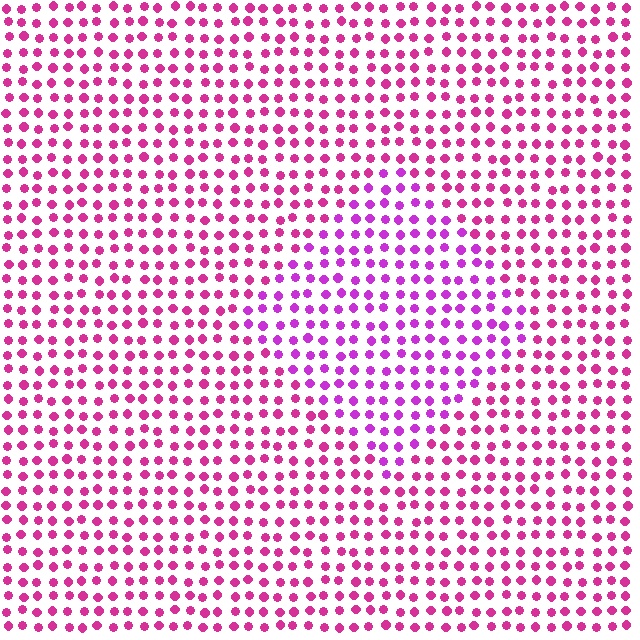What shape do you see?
I see a diamond.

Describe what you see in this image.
The image is filled with small magenta elements in a uniform arrangement. A diamond-shaped region is visible where the elements are tinted to a slightly different hue, forming a subtle color boundary.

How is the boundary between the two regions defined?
The boundary is defined purely by a slight shift in hue (about 27 degrees). Spacing, size, and orientation are identical on both sides.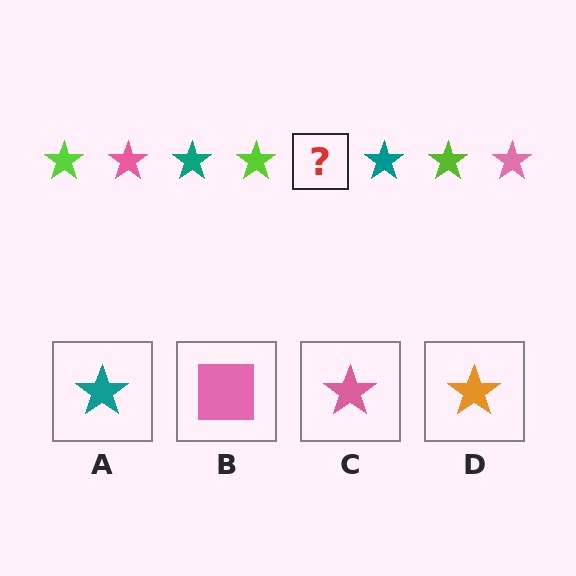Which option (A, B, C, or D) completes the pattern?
C.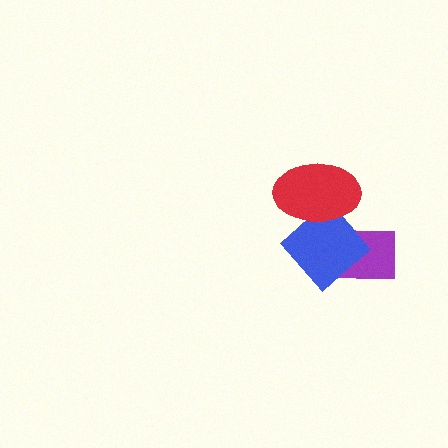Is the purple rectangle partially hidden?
Yes, it is partially covered by another shape.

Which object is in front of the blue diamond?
The red ellipse is in front of the blue diamond.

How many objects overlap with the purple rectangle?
2 objects overlap with the purple rectangle.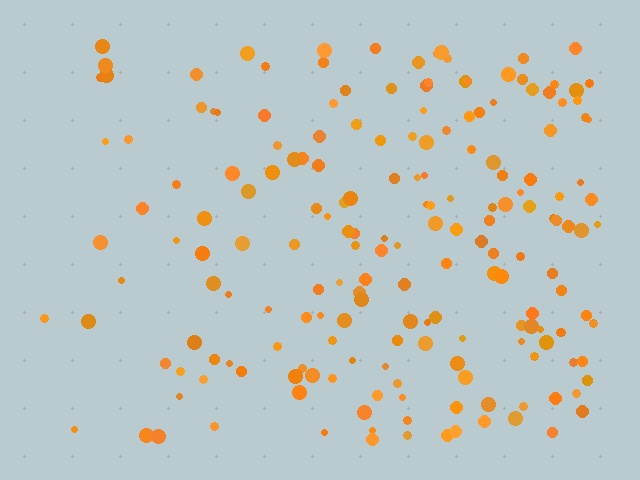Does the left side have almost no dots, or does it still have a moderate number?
Still a moderate number, just noticeably fewer than the right.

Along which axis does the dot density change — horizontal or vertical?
Horizontal.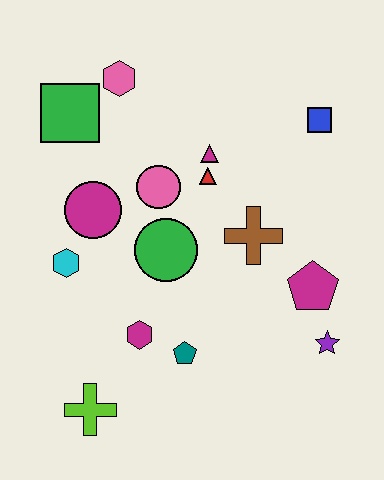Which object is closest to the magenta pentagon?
The purple star is closest to the magenta pentagon.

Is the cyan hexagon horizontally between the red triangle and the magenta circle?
No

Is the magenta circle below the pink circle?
Yes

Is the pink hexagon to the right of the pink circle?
No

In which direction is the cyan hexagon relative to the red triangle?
The cyan hexagon is to the left of the red triangle.